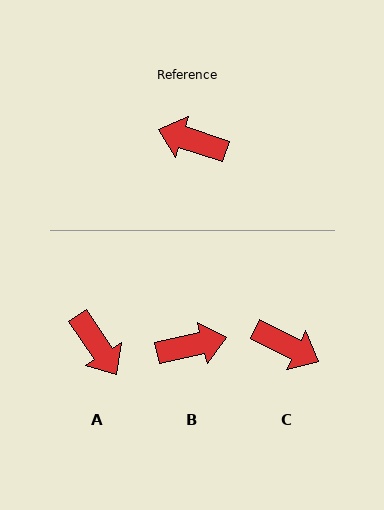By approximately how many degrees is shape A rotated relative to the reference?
Approximately 141 degrees counter-clockwise.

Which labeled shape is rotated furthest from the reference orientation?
C, about 171 degrees away.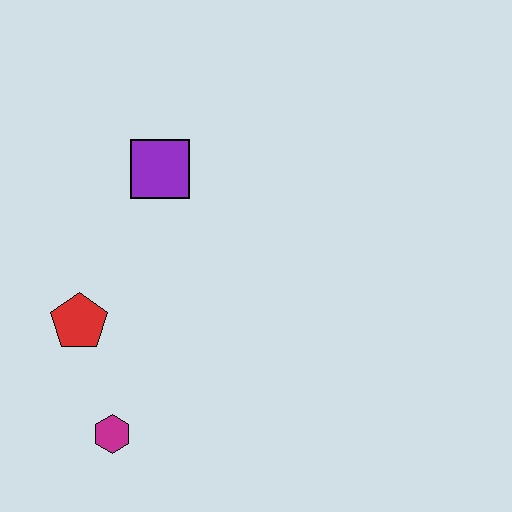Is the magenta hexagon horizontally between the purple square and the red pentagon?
Yes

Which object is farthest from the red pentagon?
The purple square is farthest from the red pentagon.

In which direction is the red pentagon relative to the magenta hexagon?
The red pentagon is above the magenta hexagon.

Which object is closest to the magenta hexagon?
The red pentagon is closest to the magenta hexagon.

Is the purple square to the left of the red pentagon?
No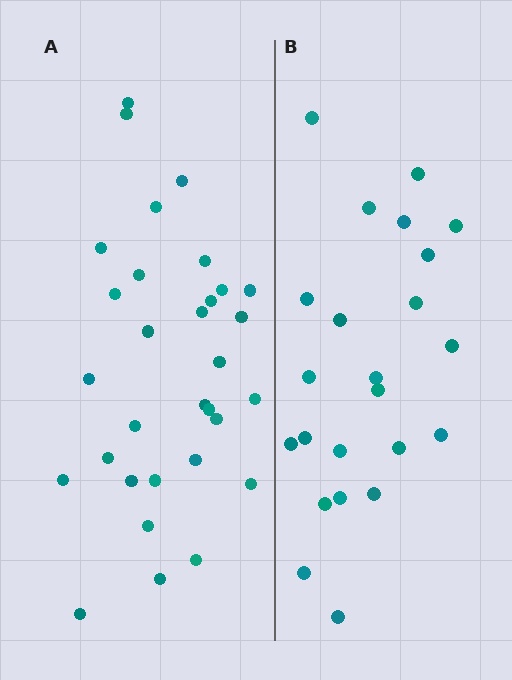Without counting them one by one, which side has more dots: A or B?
Region A (the left region) has more dots.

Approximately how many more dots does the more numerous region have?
Region A has roughly 8 or so more dots than region B.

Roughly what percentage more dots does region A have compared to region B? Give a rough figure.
About 35% more.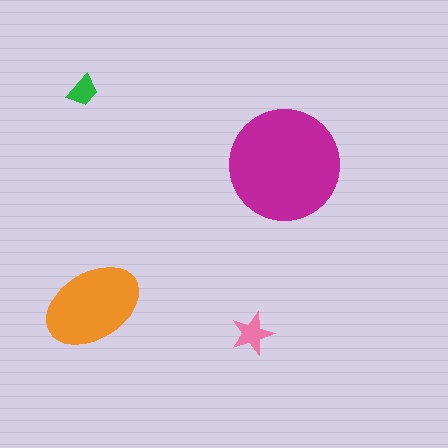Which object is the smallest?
The green trapezoid.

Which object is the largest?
The magenta circle.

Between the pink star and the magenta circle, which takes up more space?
The magenta circle.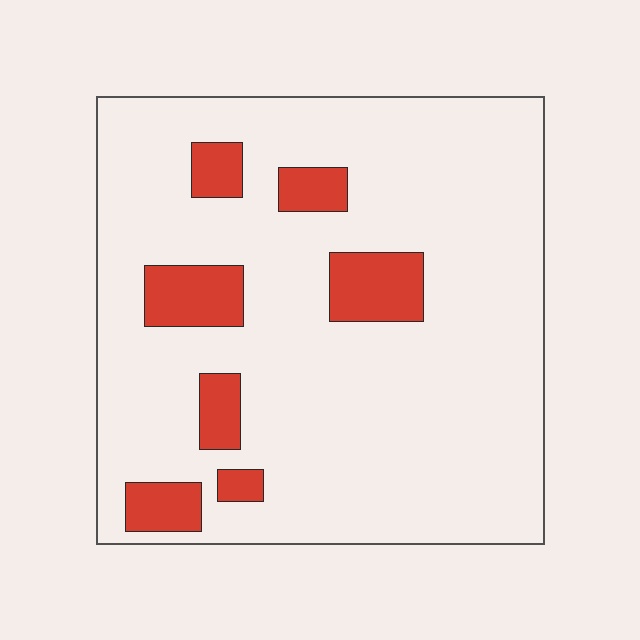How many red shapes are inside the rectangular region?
7.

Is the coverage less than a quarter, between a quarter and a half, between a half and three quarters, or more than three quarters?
Less than a quarter.